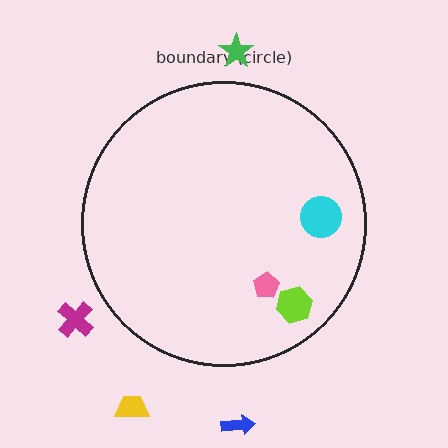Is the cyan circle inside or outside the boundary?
Inside.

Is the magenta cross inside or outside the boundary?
Outside.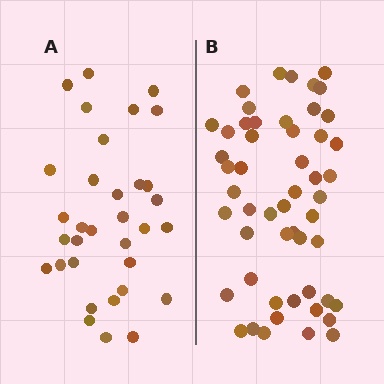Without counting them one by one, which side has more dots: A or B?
Region B (the right region) has more dots.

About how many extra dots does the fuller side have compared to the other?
Region B has approximately 20 more dots than region A.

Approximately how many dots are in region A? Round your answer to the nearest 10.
About 30 dots. (The exact count is 33, which rounds to 30.)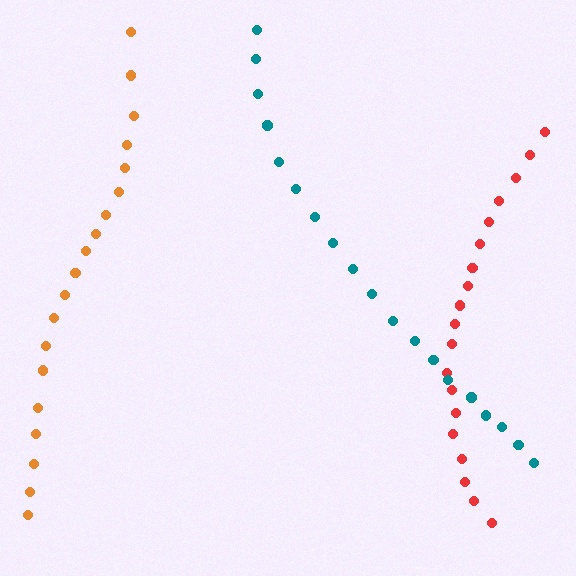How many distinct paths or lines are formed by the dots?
There are 3 distinct paths.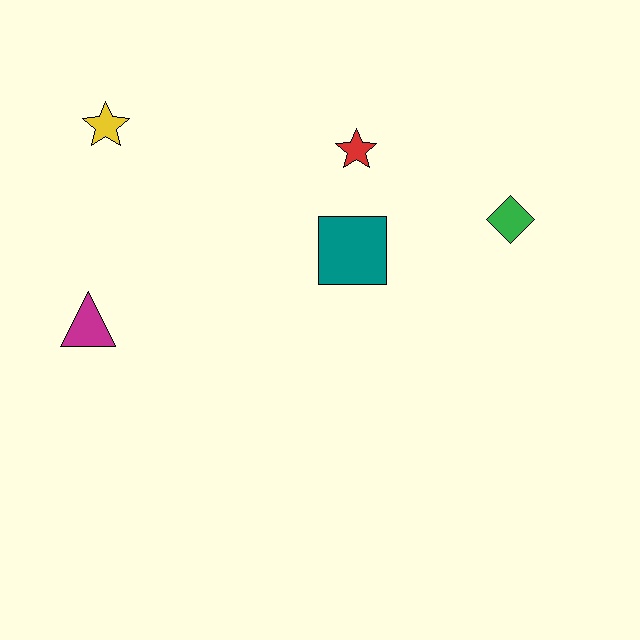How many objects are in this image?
There are 5 objects.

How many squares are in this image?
There is 1 square.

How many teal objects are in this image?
There is 1 teal object.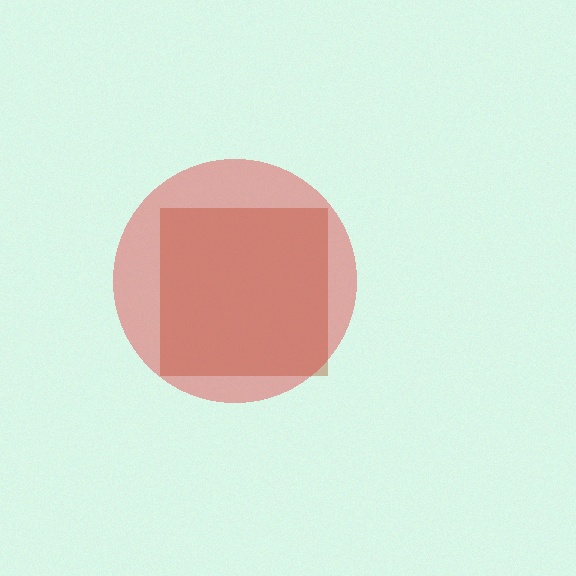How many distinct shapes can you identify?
There are 2 distinct shapes: a brown square, a red circle.